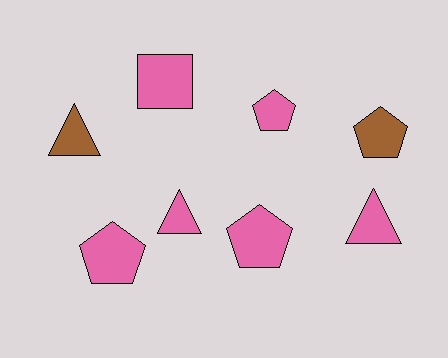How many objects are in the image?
There are 8 objects.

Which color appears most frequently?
Pink, with 6 objects.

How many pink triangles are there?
There are 2 pink triangles.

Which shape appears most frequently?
Pentagon, with 4 objects.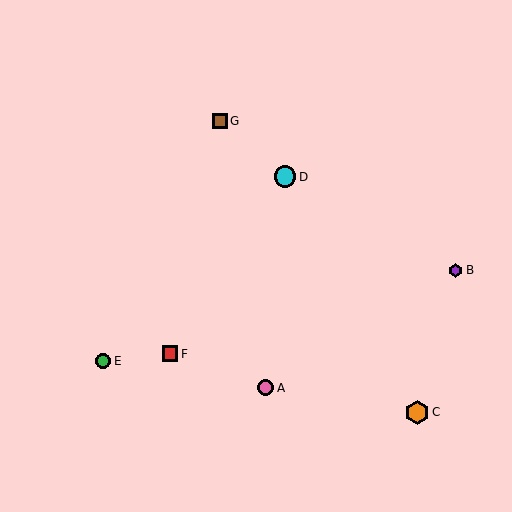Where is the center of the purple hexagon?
The center of the purple hexagon is at (456, 270).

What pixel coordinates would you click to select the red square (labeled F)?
Click at (170, 354) to select the red square F.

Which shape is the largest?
The orange hexagon (labeled C) is the largest.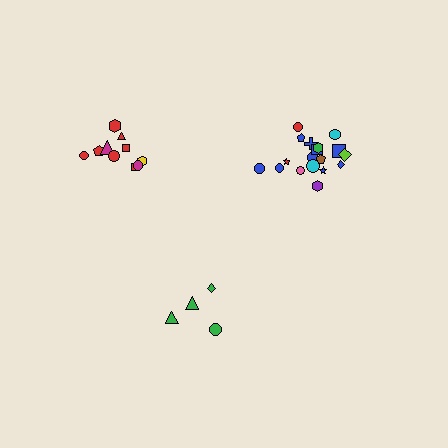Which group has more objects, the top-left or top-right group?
The top-right group.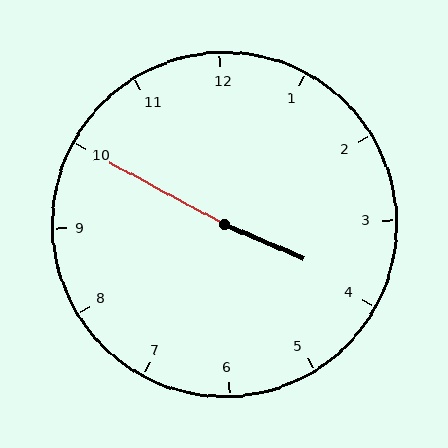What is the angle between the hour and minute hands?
Approximately 175 degrees.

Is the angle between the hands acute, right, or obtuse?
It is obtuse.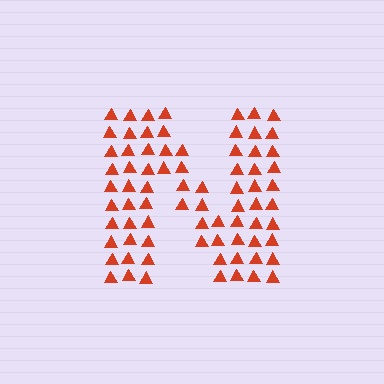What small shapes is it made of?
It is made of small triangles.